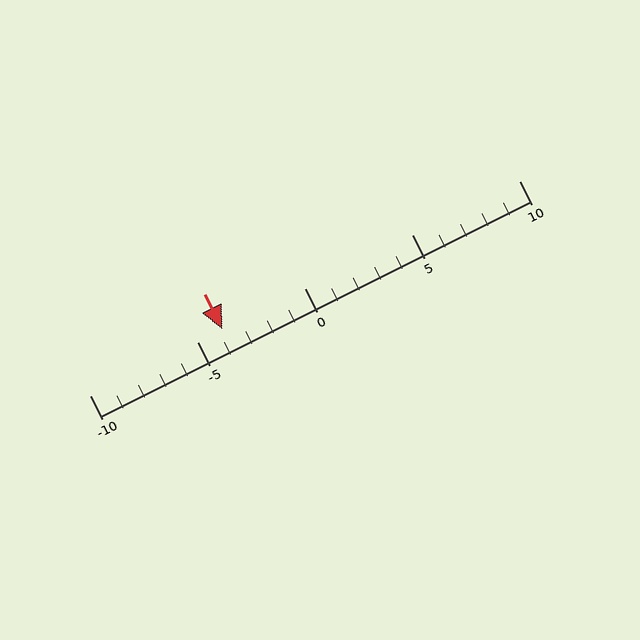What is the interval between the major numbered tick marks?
The major tick marks are spaced 5 units apart.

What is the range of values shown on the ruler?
The ruler shows values from -10 to 10.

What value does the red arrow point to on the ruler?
The red arrow points to approximately -4.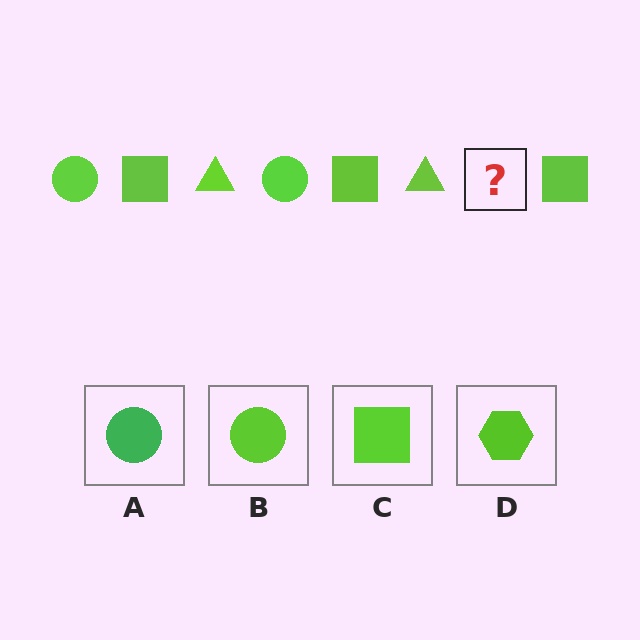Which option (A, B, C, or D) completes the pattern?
B.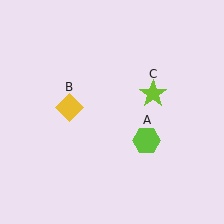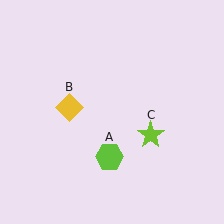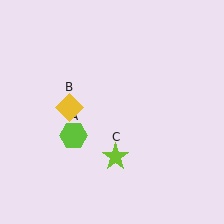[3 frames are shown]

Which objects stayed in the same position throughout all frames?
Yellow diamond (object B) remained stationary.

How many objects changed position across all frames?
2 objects changed position: lime hexagon (object A), lime star (object C).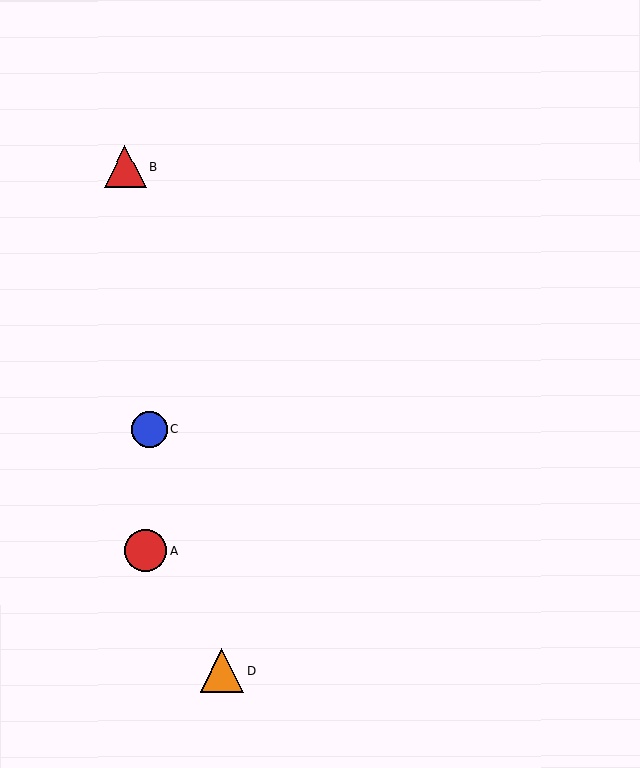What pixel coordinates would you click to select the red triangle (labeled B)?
Click at (125, 167) to select the red triangle B.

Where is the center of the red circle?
The center of the red circle is at (146, 551).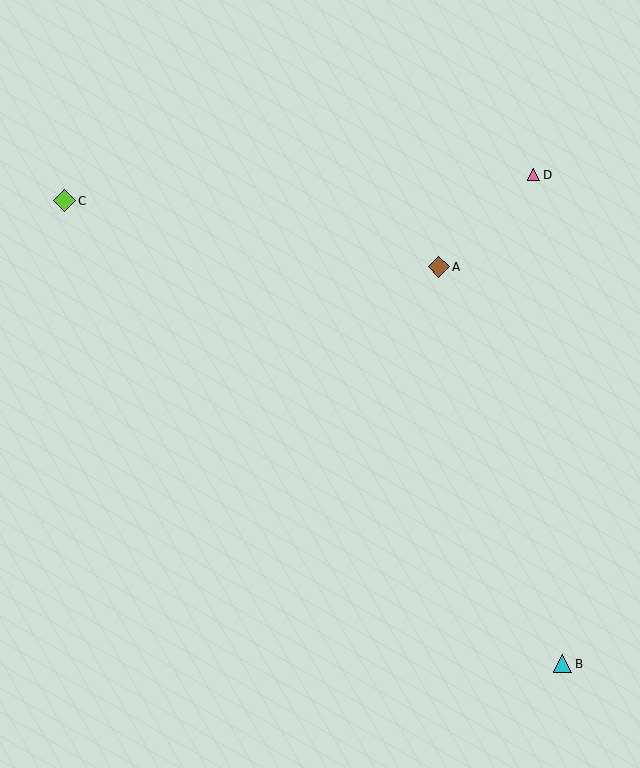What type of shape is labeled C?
Shape C is a lime diamond.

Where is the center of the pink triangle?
The center of the pink triangle is at (534, 175).